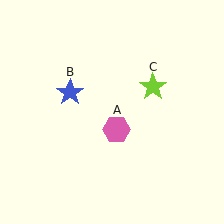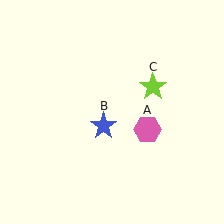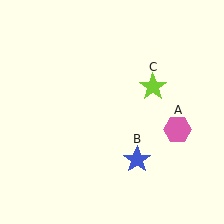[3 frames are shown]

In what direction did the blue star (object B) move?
The blue star (object B) moved down and to the right.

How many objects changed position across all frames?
2 objects changed position: pink hexagon (object A), blue star (object B).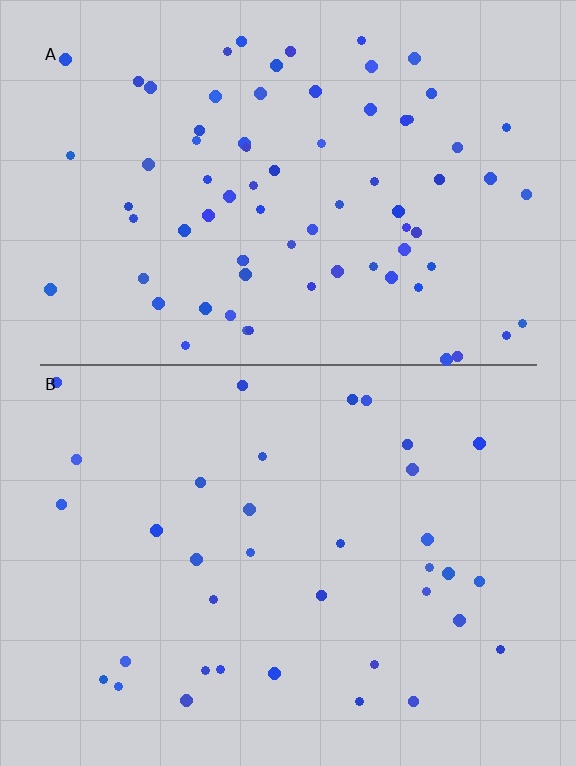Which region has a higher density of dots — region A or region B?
A (the top).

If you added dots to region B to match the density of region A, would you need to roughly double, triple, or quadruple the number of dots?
Approximately double.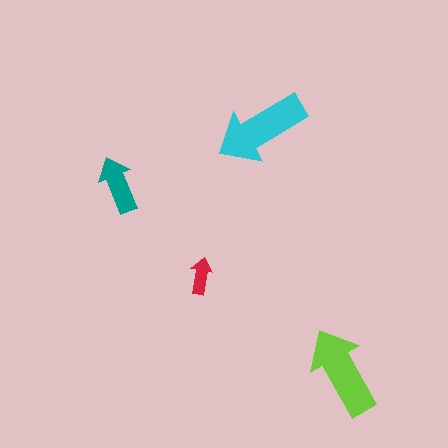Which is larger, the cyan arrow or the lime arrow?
The cyan one.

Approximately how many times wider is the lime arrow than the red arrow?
About 2.5 times wider.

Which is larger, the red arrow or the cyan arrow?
The cyan one.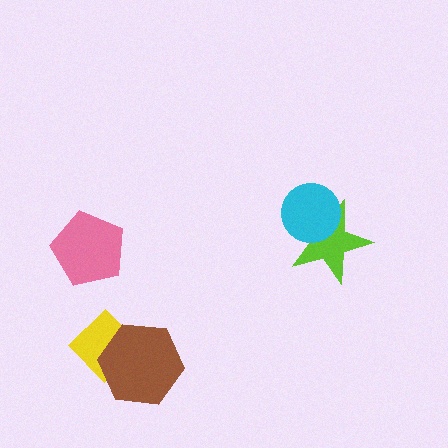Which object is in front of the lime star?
The cyan circle is in front of the lime star.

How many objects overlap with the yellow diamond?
1 object overlaps with the yellow diamond.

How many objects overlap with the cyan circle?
1 object overlaps with the cyan circle.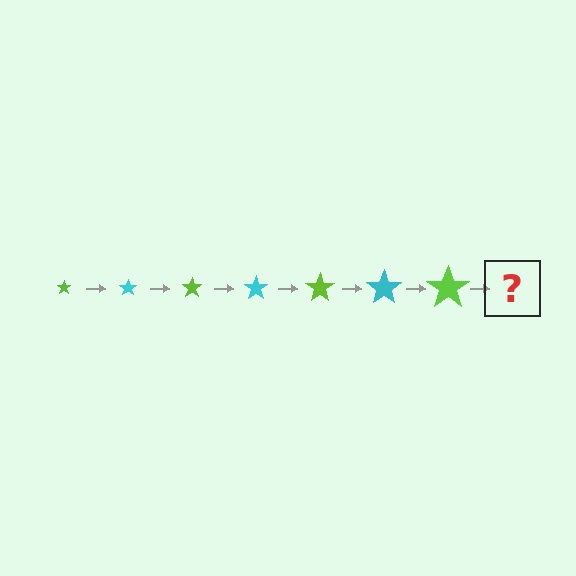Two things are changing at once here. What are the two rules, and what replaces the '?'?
The two rules are that the star grows larger each step and the color cycles through lime and cyan. The '?' should be a cyan star, larger than the previous one.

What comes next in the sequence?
The next element should be a cyan star, larger than the previous one.